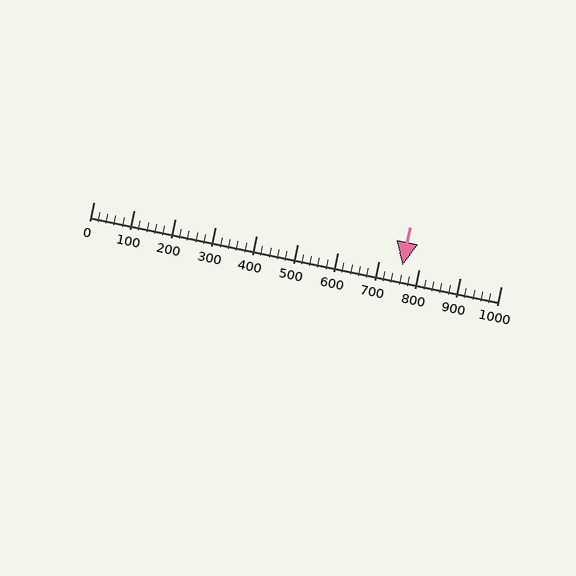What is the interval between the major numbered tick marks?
The major tick marks are spaced 100 units apart.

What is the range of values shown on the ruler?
The ruler shows values from 0 to 1000.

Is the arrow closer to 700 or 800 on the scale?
The arrow is closer to 800.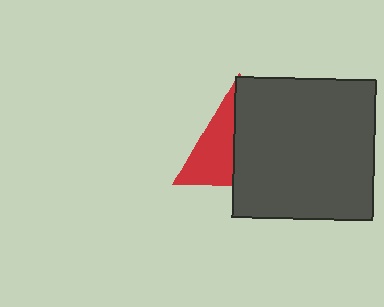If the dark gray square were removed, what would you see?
You would see the complete red triangle.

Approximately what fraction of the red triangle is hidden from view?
Roughly 56% of the red triangle is hidden behind the dark gray square.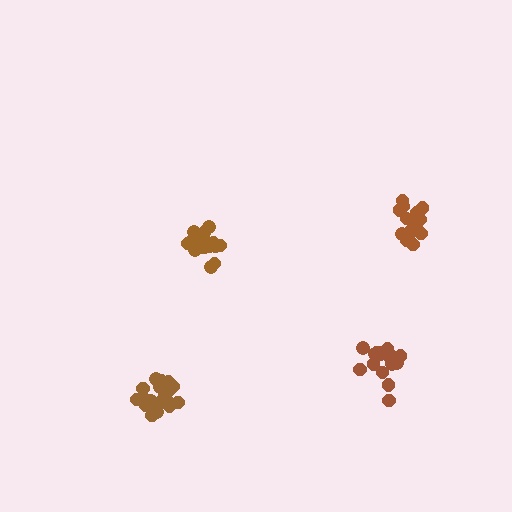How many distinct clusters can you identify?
There are 4 distinct clusters.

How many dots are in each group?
Group 1: 19 dots, Group 2: 19 dots, Group 3: 19 dots, Group 4: 19 dots (76 total).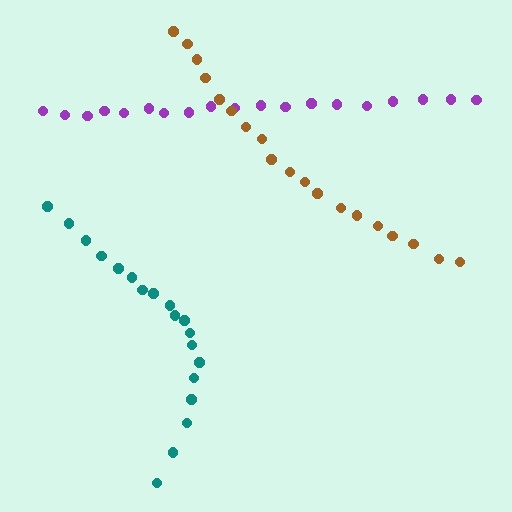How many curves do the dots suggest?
There are 3 distinct paths.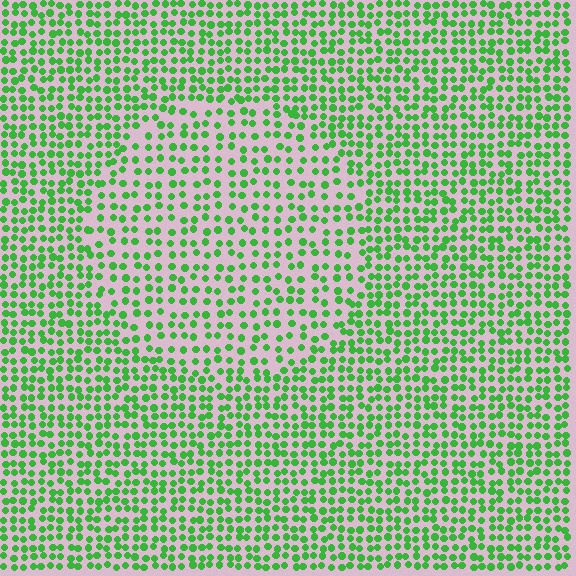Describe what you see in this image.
The image contains small green elements arranged at two different densities. A circle-shaped region is visible where the elements are less densely packed than the surrounding area.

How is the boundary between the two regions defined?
The boundary is defined by a change in element density (approximately 1.6x ratio). All elements are the same color, size, and shape.